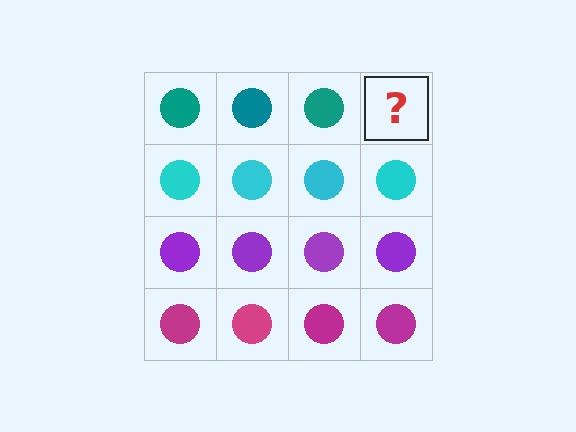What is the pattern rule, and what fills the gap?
The rule is that each row has a consistent color. The gap should be filled with a teal circle.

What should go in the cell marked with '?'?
The missing cell should contain a teal circle.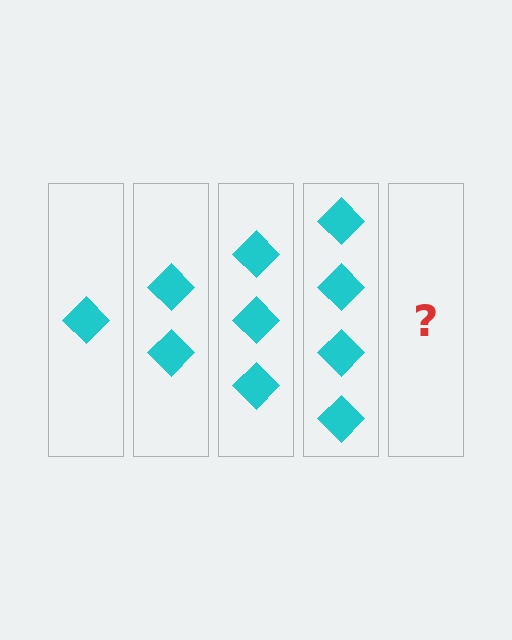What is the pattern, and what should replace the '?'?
The pattern is that each step adds one more diamond. The '?' should be 5 diamonds.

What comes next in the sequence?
The next element should be 5 diamonds.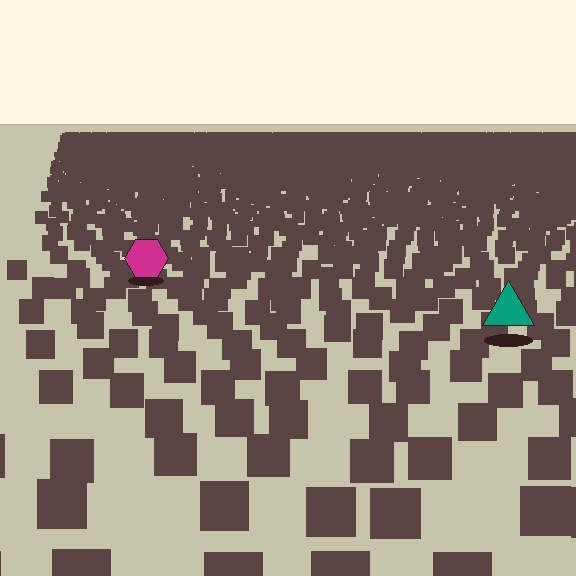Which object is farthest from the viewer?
The magenta hexagon is farthest from the viewer. It appears smaller and the ground texture around it is denser.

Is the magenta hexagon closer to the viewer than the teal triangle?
No. The teal triangle is closer — you can tell from the texture gradient: the ground texture is coarser near it.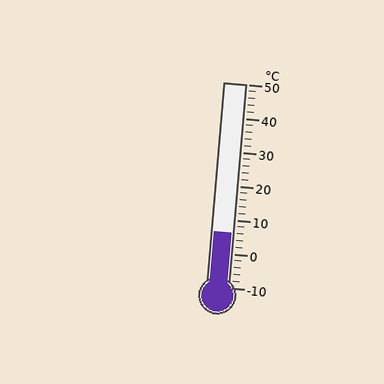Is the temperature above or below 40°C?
The temperature is below 40°C.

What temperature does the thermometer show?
The thermometer shows approximately 6°C.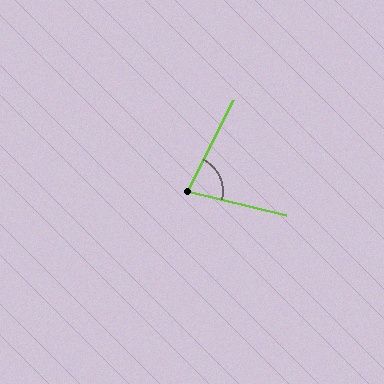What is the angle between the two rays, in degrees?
Approximately 76 degrees.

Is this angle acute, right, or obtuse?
It is acute.